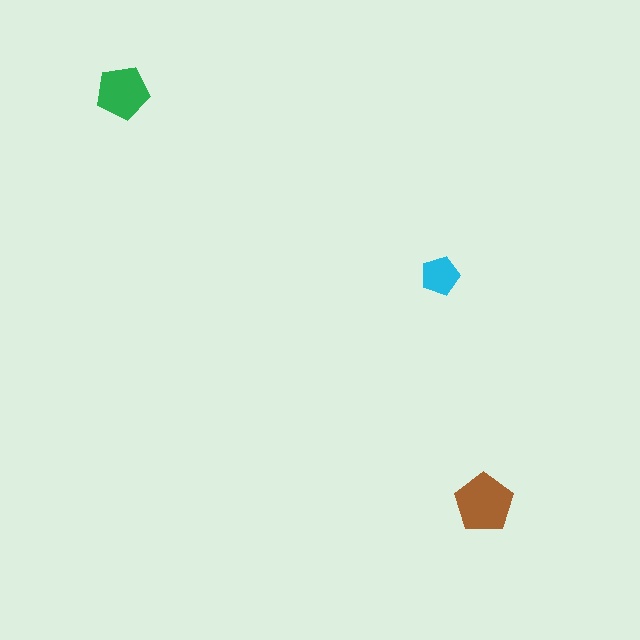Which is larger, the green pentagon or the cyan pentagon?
The green one.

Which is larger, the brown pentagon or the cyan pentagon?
The brown one.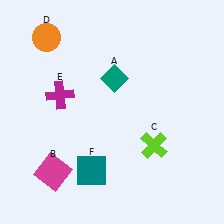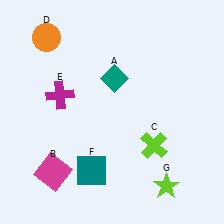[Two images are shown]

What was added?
A lime star (G) was added in Image 2.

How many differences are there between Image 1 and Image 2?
There is 1 difference between the two images.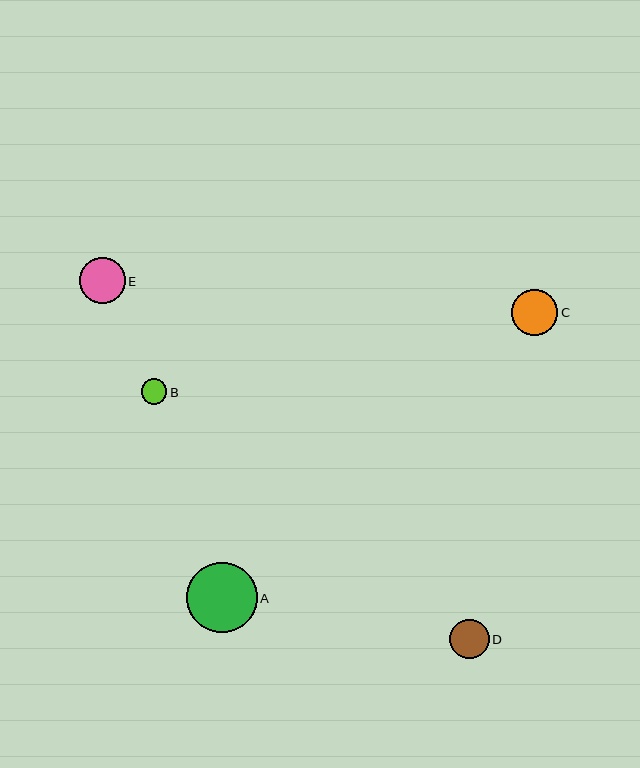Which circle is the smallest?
Circle B is the smallest with a size of approximately 26 pixels.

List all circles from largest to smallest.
From largest to smallest: A, E, C, D, B.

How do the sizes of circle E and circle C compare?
Circle E and circle C are approximately the same size.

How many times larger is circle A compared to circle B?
Circle A is approximately 2.8 times the size of circle B.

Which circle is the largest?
Circle A is the largest with a size of approximately 71 pixels.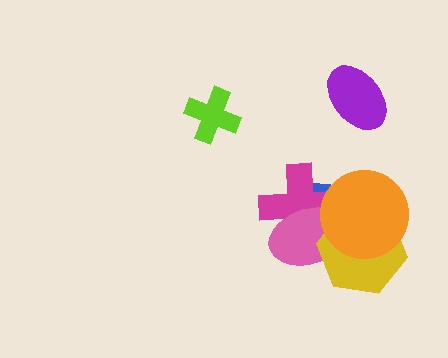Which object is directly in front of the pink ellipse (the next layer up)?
The yellow hexagon is directly in front of the pink ellipse.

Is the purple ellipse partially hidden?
No, no other shape covers it.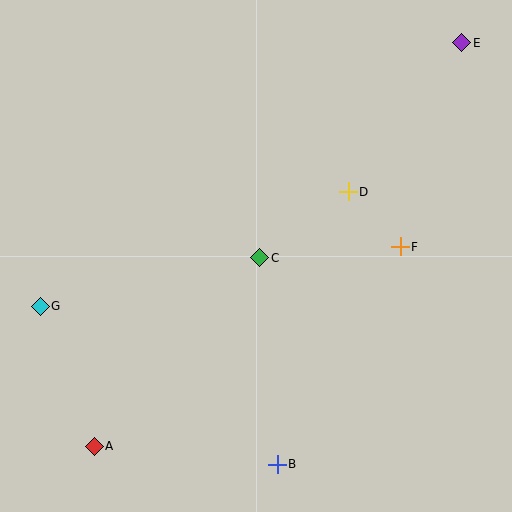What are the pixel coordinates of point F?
Point F is at (400, 247).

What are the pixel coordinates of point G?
Point G is at (40, 306).